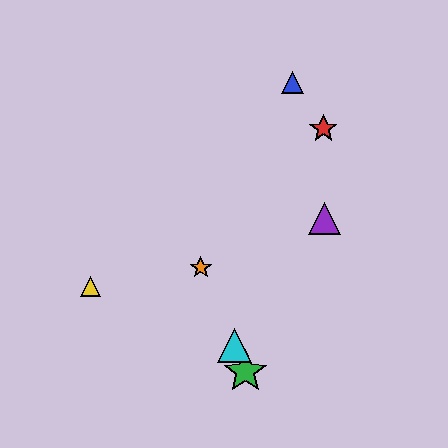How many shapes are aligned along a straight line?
3 shapes (the green star, the orange star, the cyan triangle) are aligned along a straight line.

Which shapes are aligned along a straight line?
The green star, the orange star, the cyan triangle are aligned along a straight line.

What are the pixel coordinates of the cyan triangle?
The cyan triangle is at (234, 346).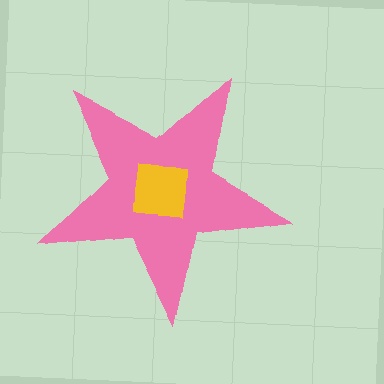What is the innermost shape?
The yellow square.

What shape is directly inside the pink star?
The yellow square.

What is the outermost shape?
The pink star.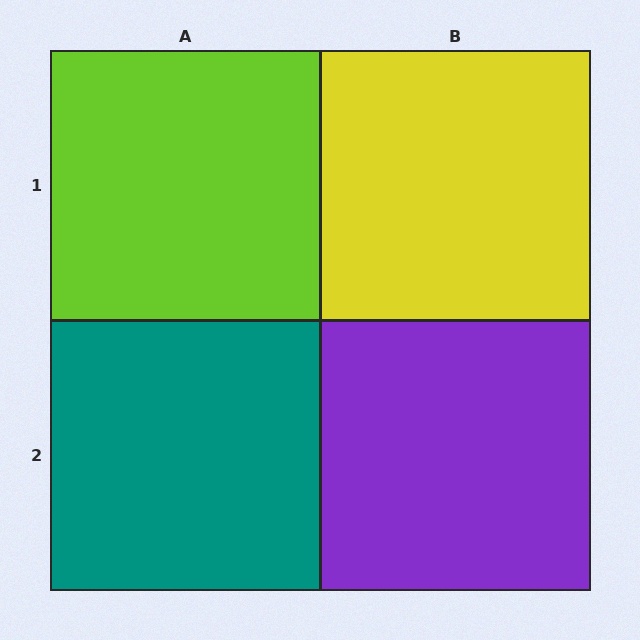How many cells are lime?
1 cell is lime.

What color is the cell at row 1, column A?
Lime.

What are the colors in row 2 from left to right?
Teal, purple.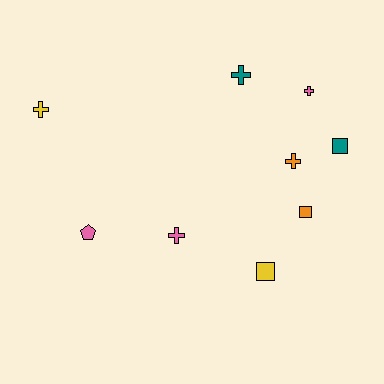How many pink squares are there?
There are no pink squares.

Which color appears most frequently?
Pink, with 3 objects.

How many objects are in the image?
There are 9 objects.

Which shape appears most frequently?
Cross, with 5 objects.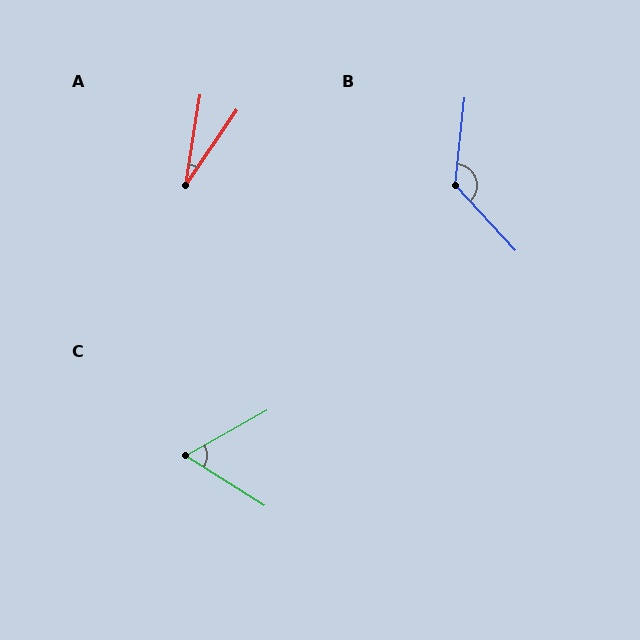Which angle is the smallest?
A, at approximately 25 degrees.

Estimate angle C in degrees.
Approximately 62 degrees.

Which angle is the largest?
B, at approximately 131 degrees.